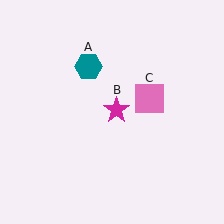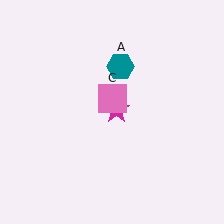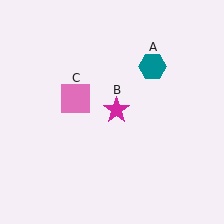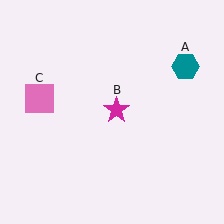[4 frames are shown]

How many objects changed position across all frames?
2 objects changed position: teal hexagon (object A), pink square (object C).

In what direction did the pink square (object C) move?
The pink square (object C) moved left.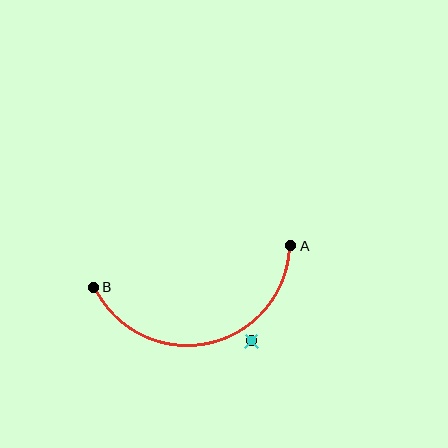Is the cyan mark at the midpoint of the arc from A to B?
No — the cyan mark does not lie on the arc at all. It sits slightly outside the curve.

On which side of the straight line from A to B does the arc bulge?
The arc bulges below the straight line connecting A and B.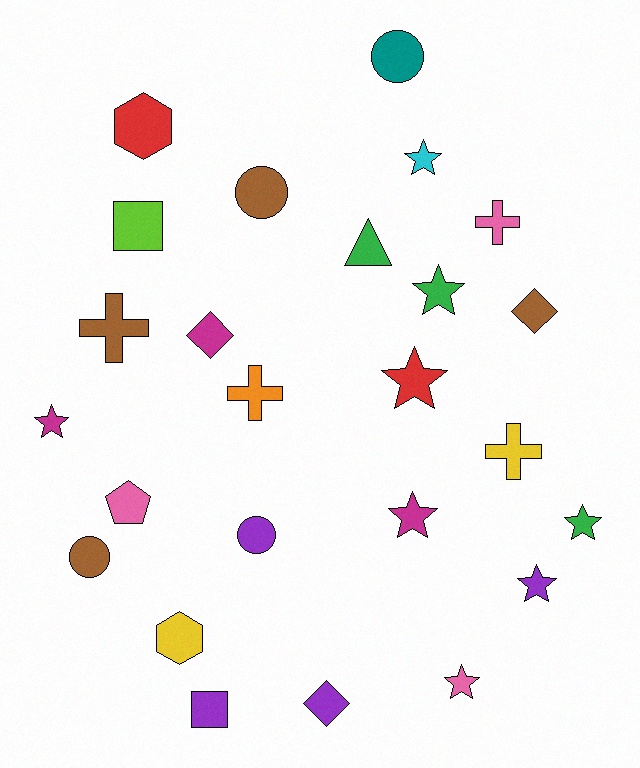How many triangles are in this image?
There is 1 triangle.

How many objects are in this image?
There are 25 objects.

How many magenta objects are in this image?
There are 3 magenta objects.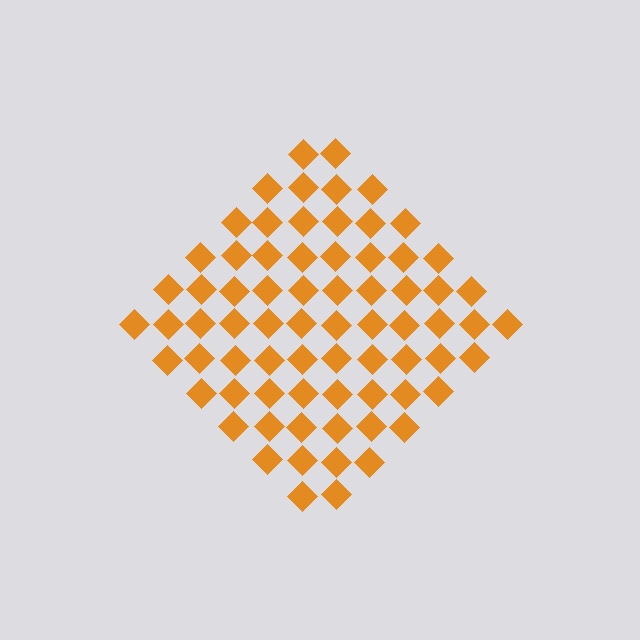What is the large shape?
The large shape is a diamond.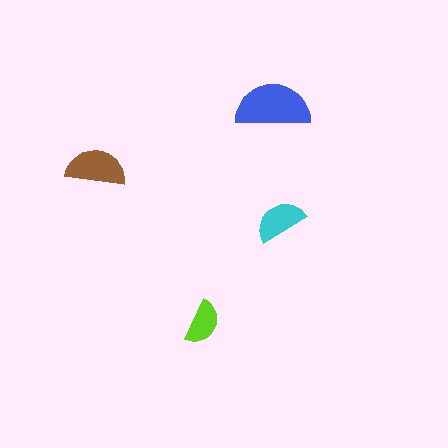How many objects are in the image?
There are 4 objects in the image.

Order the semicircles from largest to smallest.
the blue one, the brown one, the cyan one, the lime one.